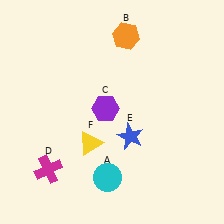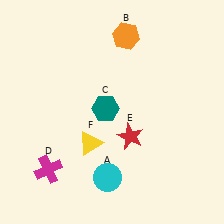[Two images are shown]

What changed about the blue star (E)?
In Image 1, E is blue. In Image 2, it changed to red.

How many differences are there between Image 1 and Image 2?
There are 2 differences between the two images.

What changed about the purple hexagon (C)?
In Image 1, C is purple. In Image 2, it changed to teal.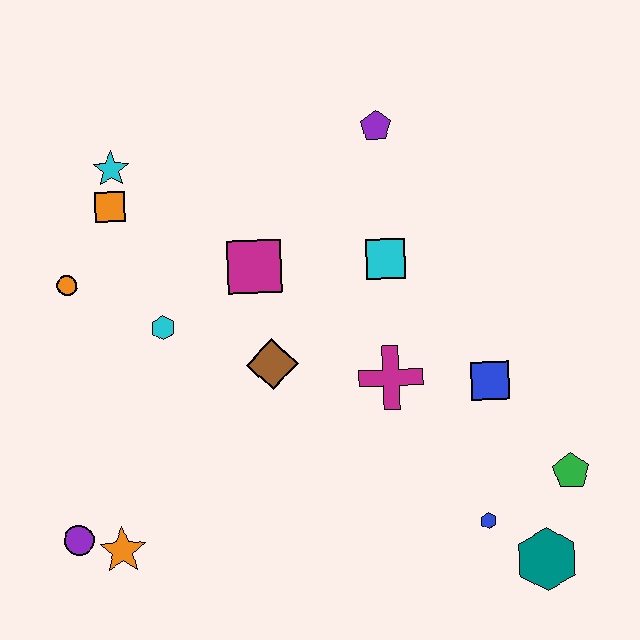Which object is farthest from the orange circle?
The teal hexagon is farthest from the orange circle.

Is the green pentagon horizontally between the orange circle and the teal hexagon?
No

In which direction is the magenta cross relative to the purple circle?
The magenta cross is to the right of the purple circle.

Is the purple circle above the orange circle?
No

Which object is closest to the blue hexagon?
The teal hexagon is closest to the blue hexagon.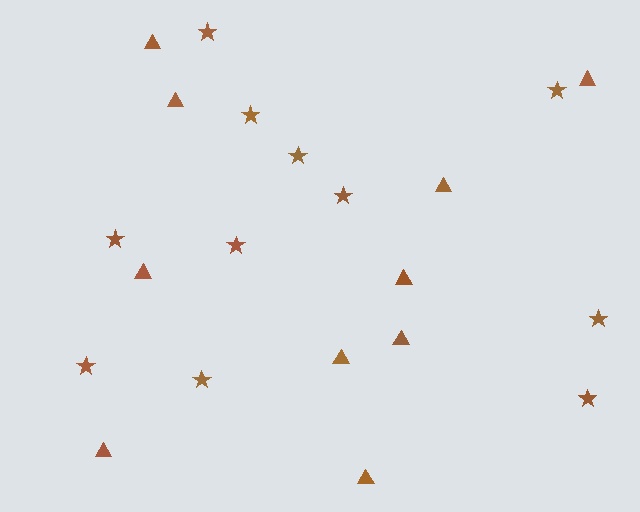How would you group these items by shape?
There are 2 groups: one group of stars (11) and one group of triangles (10).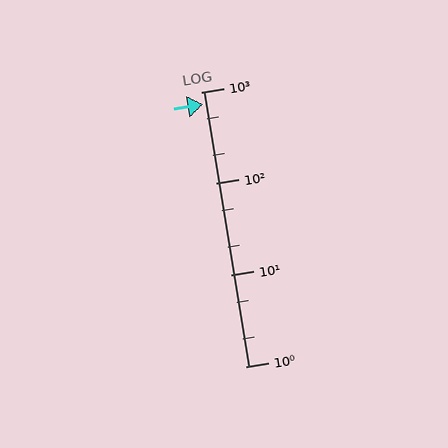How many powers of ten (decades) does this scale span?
The scale spans 3 decades, from 1 to 1000.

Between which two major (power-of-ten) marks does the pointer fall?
The pointer is between 100 and 1000.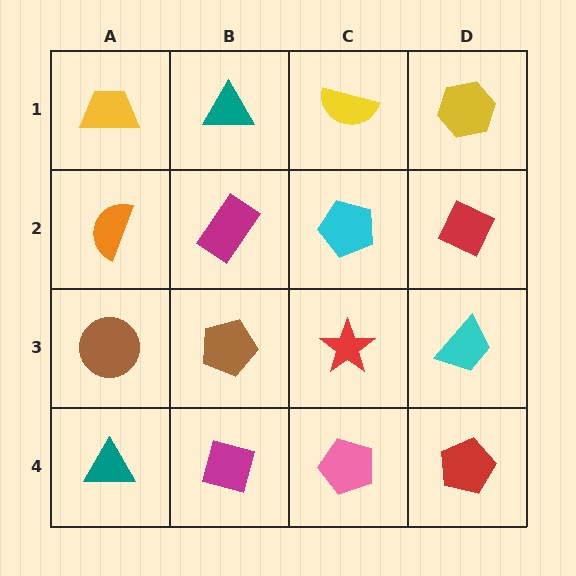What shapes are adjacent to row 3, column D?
A red diamond (row 2, column D), a red pentagon (row 4, column D), a red star (row 3, column C).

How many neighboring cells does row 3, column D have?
3.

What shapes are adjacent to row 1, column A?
An orange semicircle (row 2, column A), a teal triangle (row 1, column B).